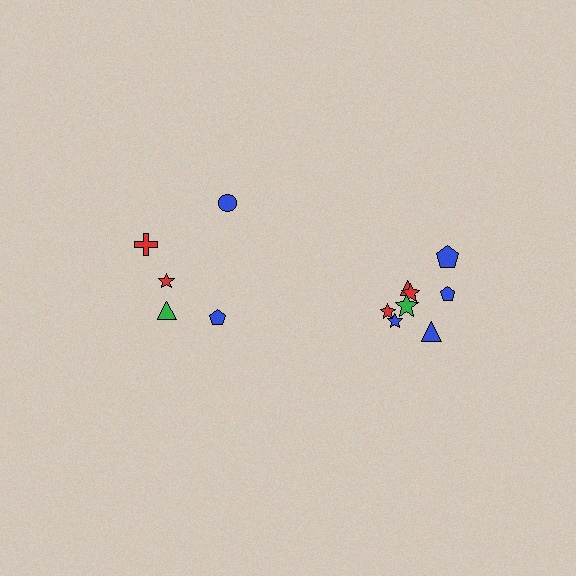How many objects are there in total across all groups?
There are 13 objects.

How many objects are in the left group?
There are 5 objects.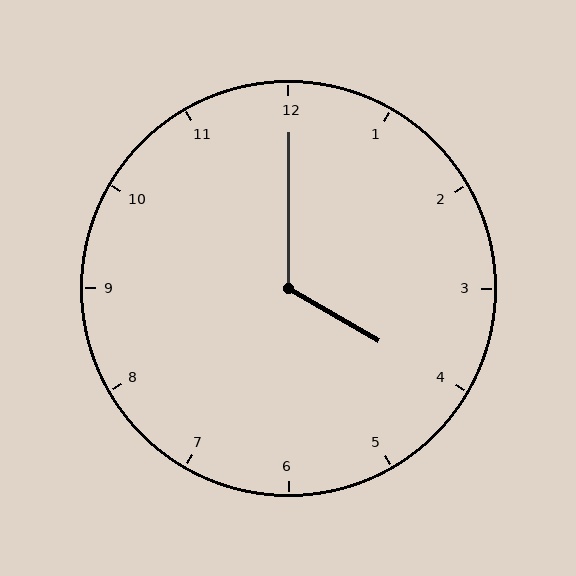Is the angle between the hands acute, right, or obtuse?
It is obtuse.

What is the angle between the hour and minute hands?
Approximately 120 degrees.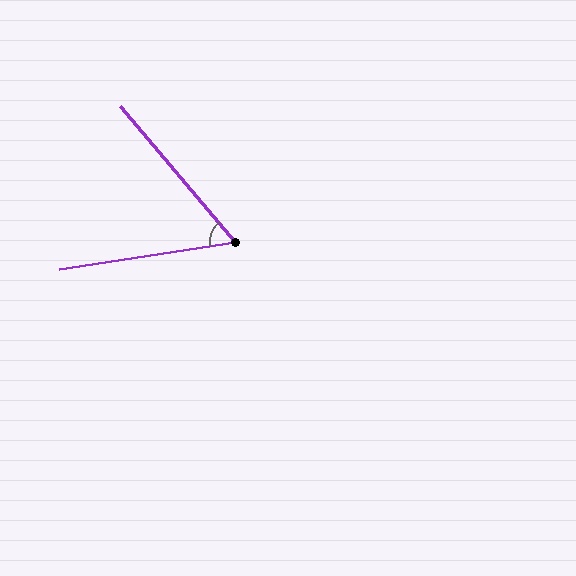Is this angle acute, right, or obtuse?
It is acute.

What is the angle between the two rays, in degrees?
Approximately 58 degrees.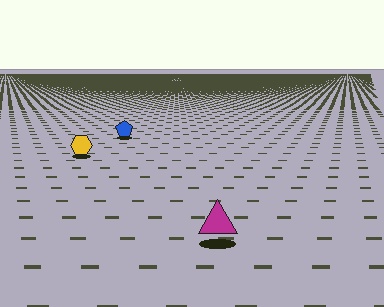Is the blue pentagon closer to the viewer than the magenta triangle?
No. The magenta triangle is closer — you can tell from the texture gradient: the ground texture is coarser near it.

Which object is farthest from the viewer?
The blue pentagon is farthest from the viewer. It appears smaller and the ground texture around it is denser.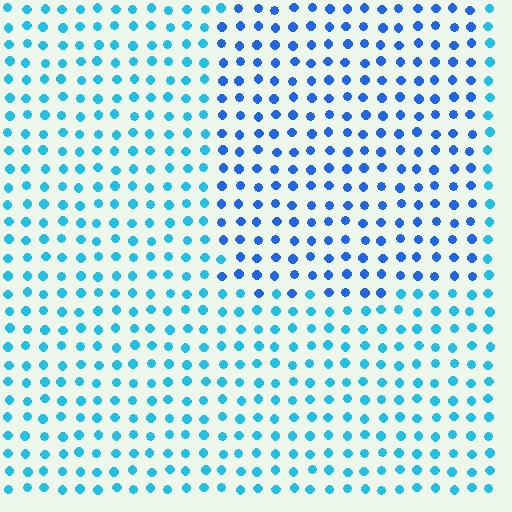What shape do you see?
I see a rectangle.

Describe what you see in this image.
The image is filled with small cyan elements in a uniform arrangement. A rectangle-shaped region is visible where the elements are tinted to a slightly different hue, forming a subtle color boundary.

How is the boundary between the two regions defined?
The boundary is defined purely by a slight shift in hue (about 29 degrees). Spacing, size, and orientation are identical on both sides.